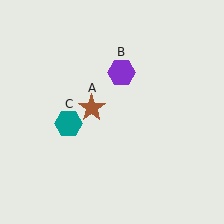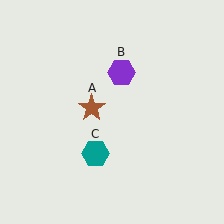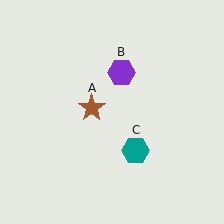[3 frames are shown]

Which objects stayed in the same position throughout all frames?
Brown star (object A) and purple hexagon (object B) remained stationary.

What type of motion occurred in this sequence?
The teal hexagon (object C) rotated counterclockwise around the center of the scene.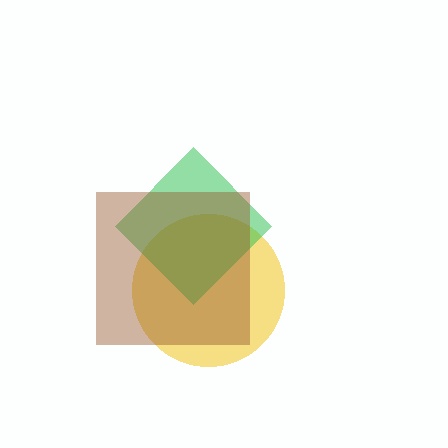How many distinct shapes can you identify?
There are 3 distinct shapes: a yellow circle, a green diamond, a brown square.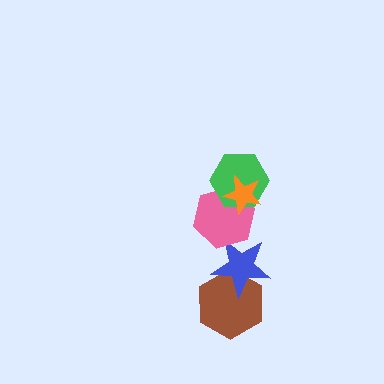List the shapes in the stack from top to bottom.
From top to bottom: the orange star, the green hexagon, the pink hexagon, the blue star, the brown hexagon.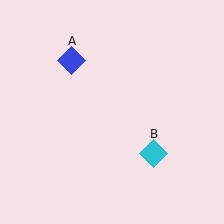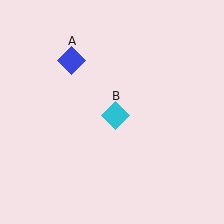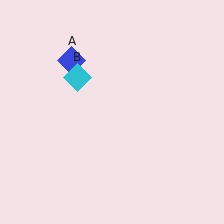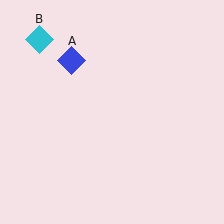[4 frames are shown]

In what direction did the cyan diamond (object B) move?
The cyan diamond (object B) moved up and to the left.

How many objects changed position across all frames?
1 object changed position: cyan diamond (object B).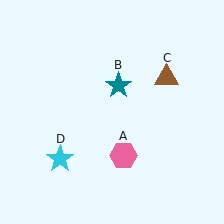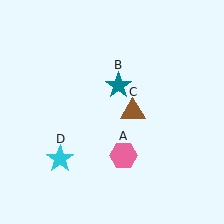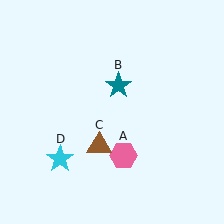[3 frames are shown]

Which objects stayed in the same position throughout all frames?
Pink hexagon (object A) and teal star (object B) and cyan star (object D) remained stationary.